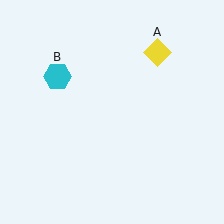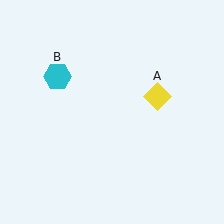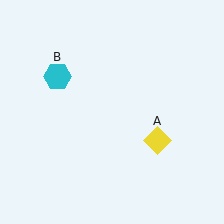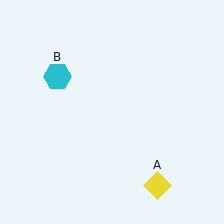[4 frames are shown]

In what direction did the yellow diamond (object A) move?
The yellow diamond (object A) moved down.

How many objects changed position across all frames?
1 object changed position: yellow diamond (object A).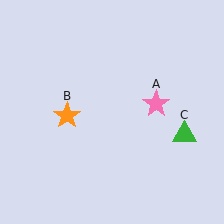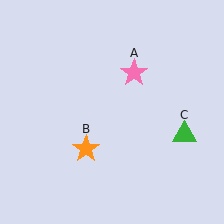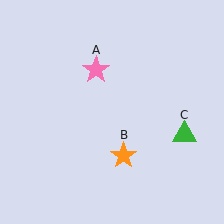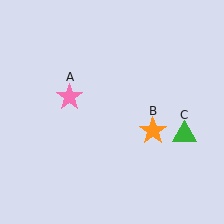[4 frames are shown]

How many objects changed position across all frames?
2 objects changed position: pink star (object A), orange star (object B).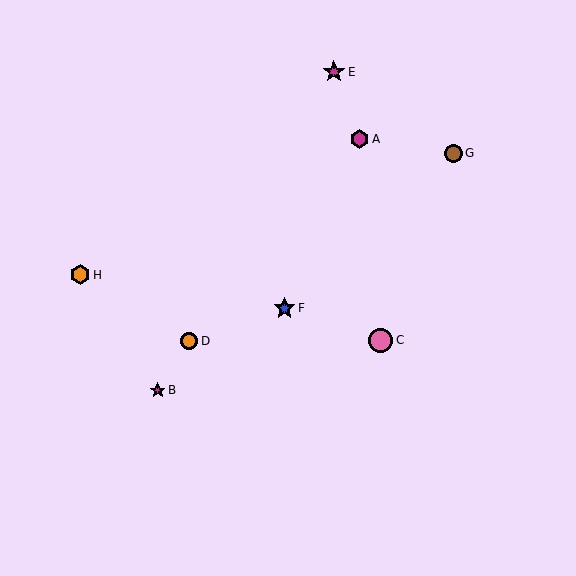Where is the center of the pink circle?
The center of the pink circle is at (381, 340).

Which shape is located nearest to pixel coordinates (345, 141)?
The magenta hexagon (labeled A) at (360, 139) is nearest to that location.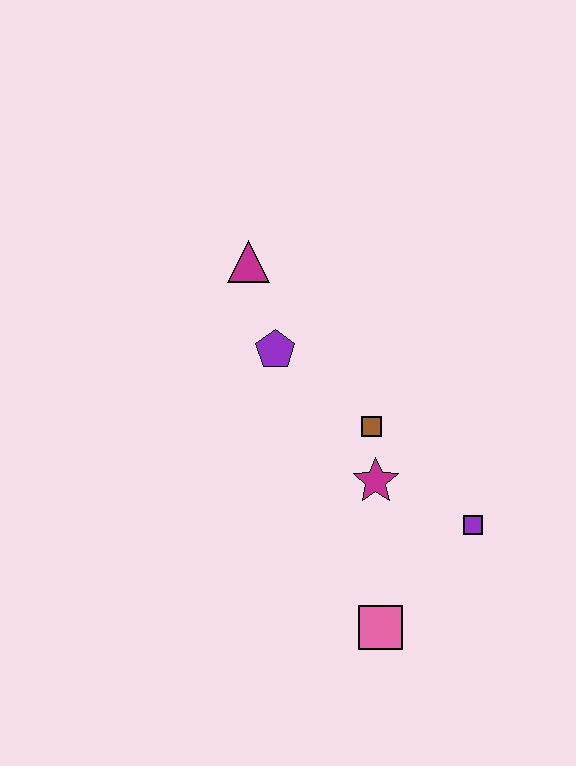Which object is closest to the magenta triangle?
The purple pentagon is closest to the magenta triangle.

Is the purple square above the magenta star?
No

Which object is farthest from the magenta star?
The magenta triangle is farthest from the magenta star.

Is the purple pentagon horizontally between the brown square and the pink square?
No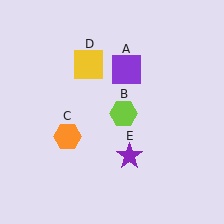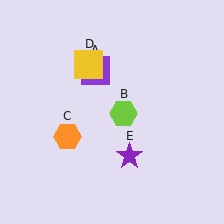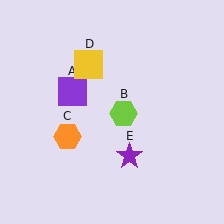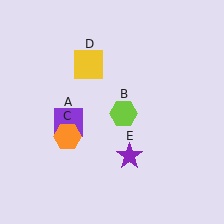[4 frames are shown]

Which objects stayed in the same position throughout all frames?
Lime hexagon (object B) and orange hexagon (object C) and yellow square (object D) and purple star (object E) remained stationary.